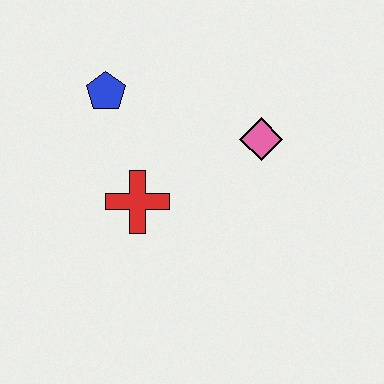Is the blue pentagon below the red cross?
No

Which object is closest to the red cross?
The blue pentagon is closest to the red cross.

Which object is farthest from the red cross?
The pink diamond is farthest from the red cross.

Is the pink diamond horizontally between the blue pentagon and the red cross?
No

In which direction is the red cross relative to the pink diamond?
The red cross is to the left of the pink diamond.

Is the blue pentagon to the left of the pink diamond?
Yes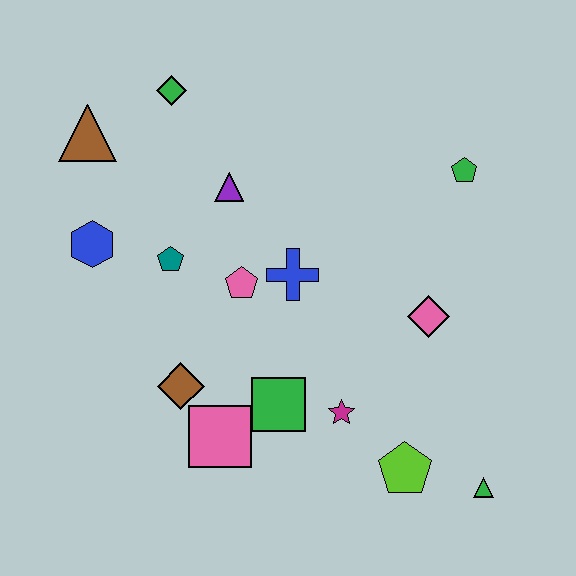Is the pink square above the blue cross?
No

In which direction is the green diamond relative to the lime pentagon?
The green diamond is above the lime pentagon.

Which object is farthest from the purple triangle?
The green triangle is farthest from the purple triangle.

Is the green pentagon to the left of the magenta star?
No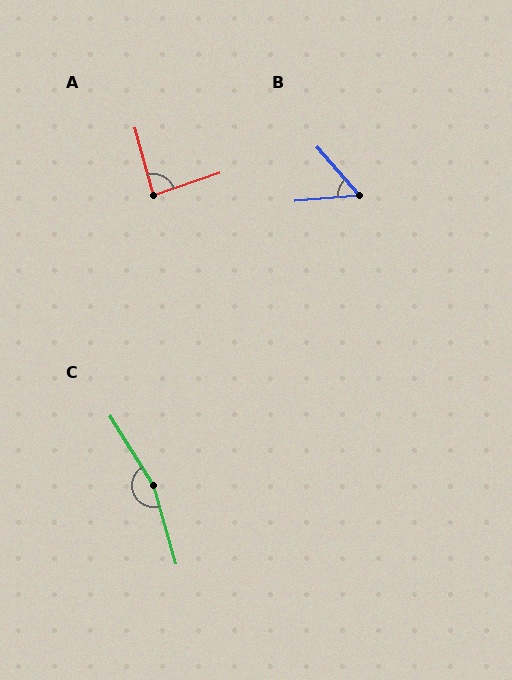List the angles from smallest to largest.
B (54°), A (87°), C (164°).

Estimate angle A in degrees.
Approximately 87 degrees.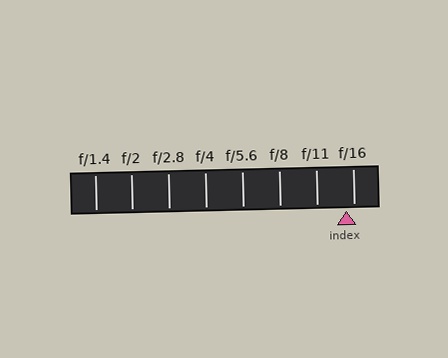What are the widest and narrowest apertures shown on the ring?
The widest aperture shown is f/1.4 and the narrowest is f/16.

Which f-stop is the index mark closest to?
The index mark is closest to f/16.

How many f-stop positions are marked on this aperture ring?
There are 8 f-stop positions marked.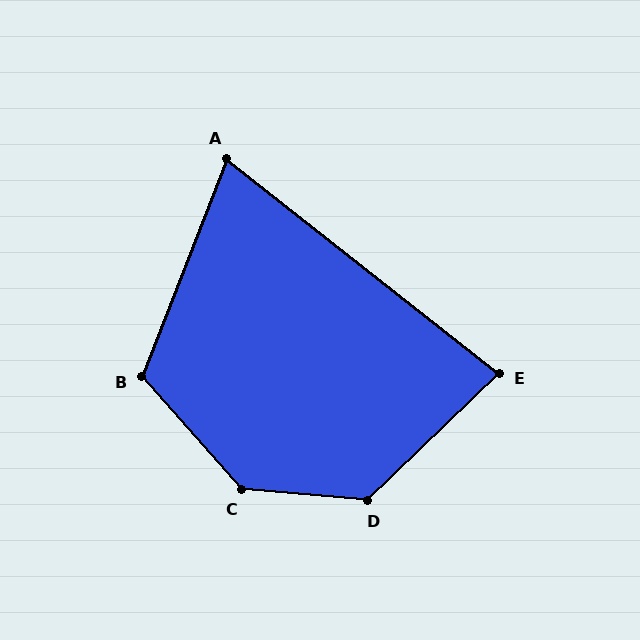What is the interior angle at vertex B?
Approximately 117 degrees (obtuse).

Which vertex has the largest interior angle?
C, at approximately 136 degrees.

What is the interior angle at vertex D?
Approximately 131 degrees (obtuse).